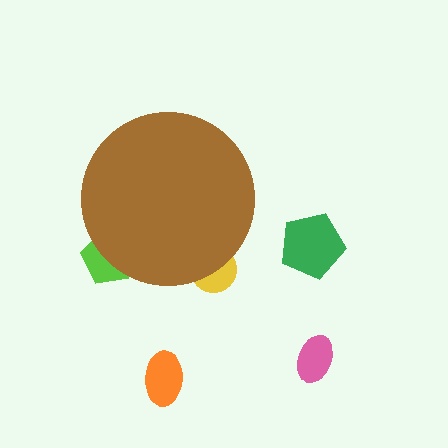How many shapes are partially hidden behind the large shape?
2 shapes are partially hidden.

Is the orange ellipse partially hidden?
No, the orange ellipse is fully visible.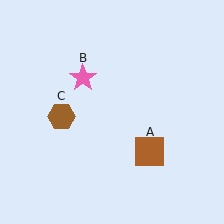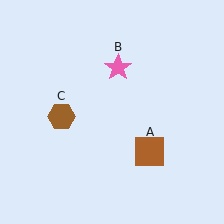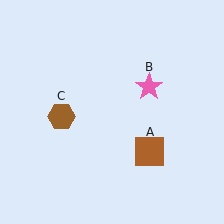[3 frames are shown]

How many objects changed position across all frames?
1 object changed position: pink star (object B).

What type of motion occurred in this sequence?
The pink star (object B) rotated clockwise around the center of the scene.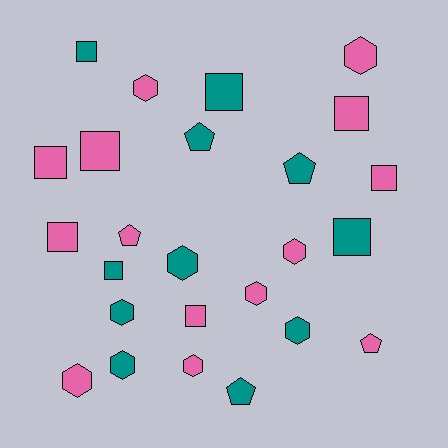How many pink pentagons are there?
There are 2 pink pentagons.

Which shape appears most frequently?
Square, with 10 objects.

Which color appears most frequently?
Pink, with 14 objects.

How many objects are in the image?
There are 25 objects.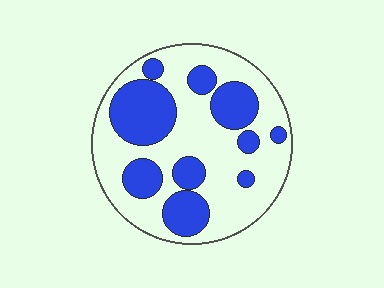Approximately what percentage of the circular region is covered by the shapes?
Approximately 35%.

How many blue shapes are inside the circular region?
10.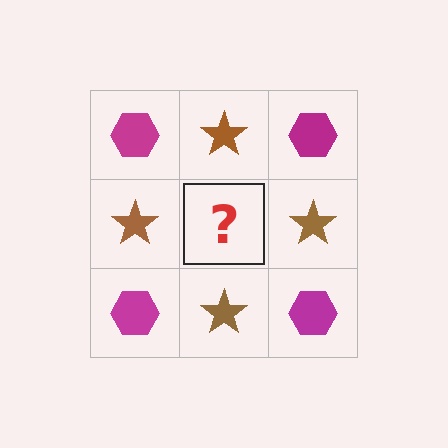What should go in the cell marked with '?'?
The missing cell should contain a magenta hexagon.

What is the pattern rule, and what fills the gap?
The rule is that it alternates magenta hexagon and brown star in a checkerboard pattern. The gap should be filled with a magenta hexagon.